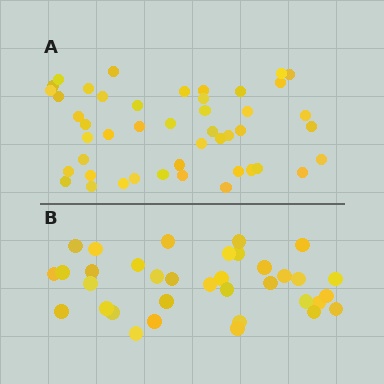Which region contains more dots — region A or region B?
Region A (the top region) has more dots.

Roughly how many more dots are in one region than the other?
Region A has roughly 12 or so more dots than region B.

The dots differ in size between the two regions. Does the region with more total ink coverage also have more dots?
No. Region B has more total ink coverage because its dots are larger, but region A actually contains more individual dots. Total area can be misleading — the number of items is what matters here.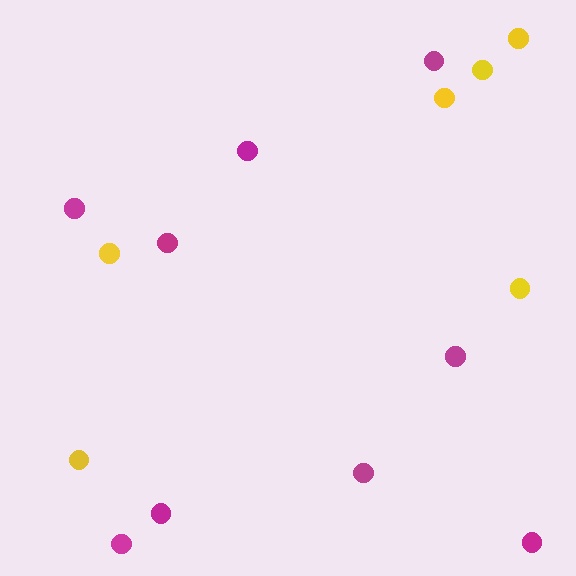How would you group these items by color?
There are 2 groups: one group of yellow circles (6) and one group of magenta circles (9).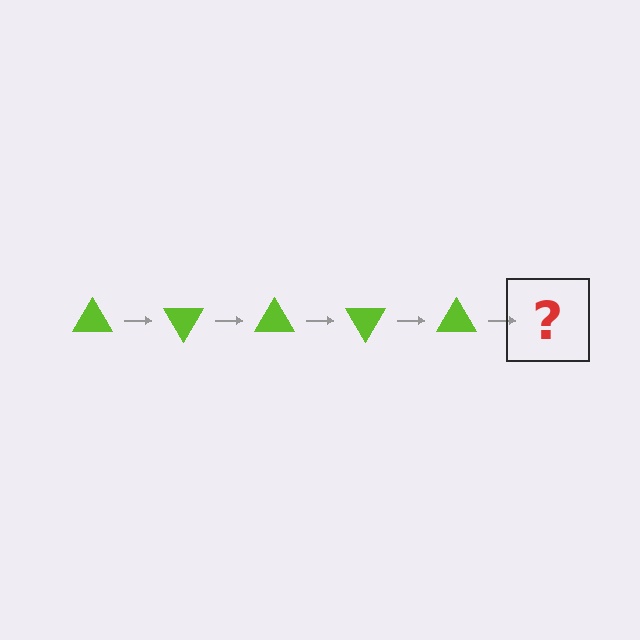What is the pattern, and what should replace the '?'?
The pattern is that the triangle rotates 60 degrees each step. The '?' should be a lime triangle rotated 300 degrees.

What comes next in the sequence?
The next element should be a lime triangle rotated 300 degrees.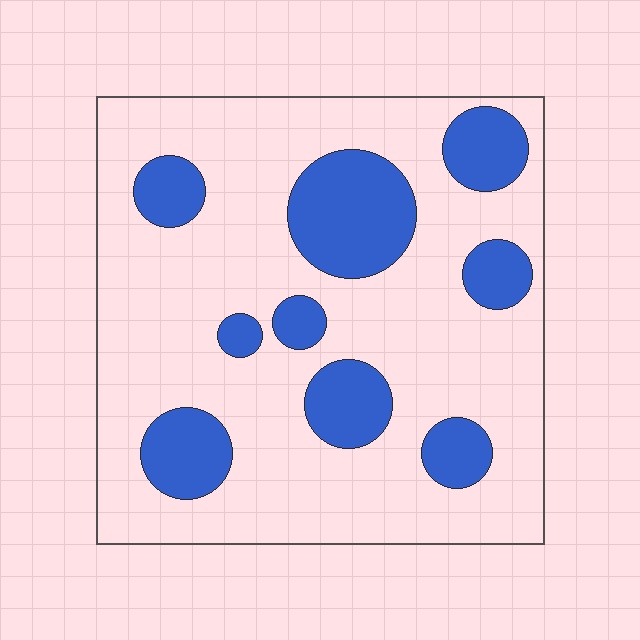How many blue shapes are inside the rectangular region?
9.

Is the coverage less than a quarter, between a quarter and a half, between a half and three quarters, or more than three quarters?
Less than a quarter.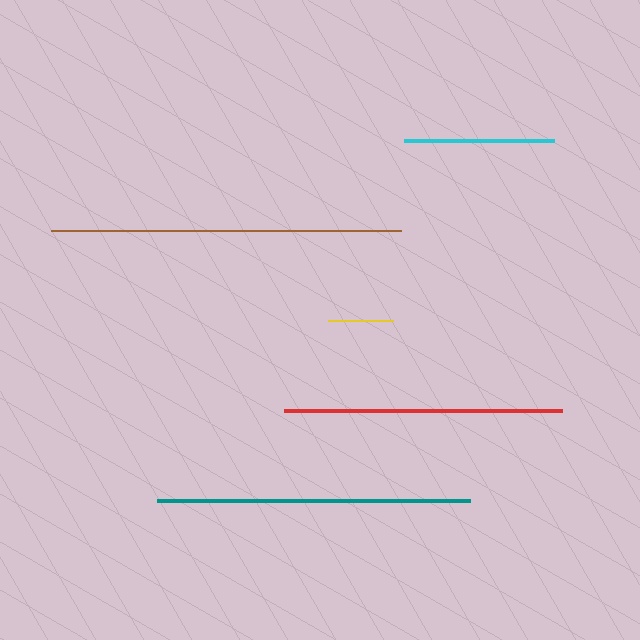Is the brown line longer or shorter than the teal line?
The brown line is longer than the teal line.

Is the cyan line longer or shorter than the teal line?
The teal line is longer than the cyan line.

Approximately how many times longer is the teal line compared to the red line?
The teal line is approximately 1.1 times the length of the red line.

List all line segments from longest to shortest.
From longest to shortest: brown, teal, red, cyan, yellow.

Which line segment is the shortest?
The yellow line is the shortest at approximately 65 pixels.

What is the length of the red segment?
The red segment is approximately 278 pixels long.